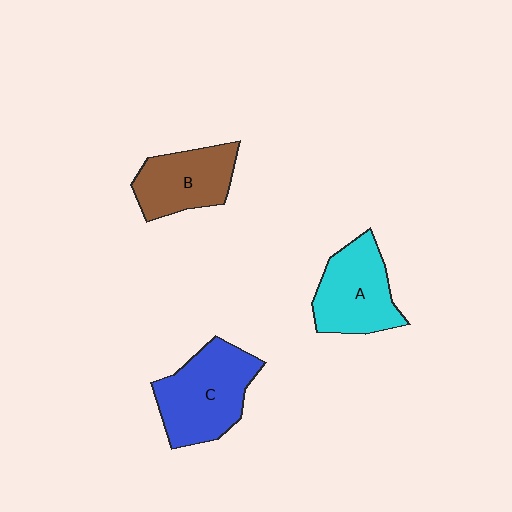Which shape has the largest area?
Shape C (blue).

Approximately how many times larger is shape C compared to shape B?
Approximately 1.3 times.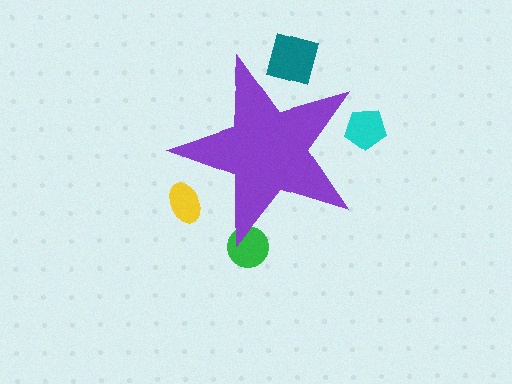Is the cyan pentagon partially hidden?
Yes, the cyan pentagon is partially hidden behind the purple star.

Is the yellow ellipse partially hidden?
Yes, the yellow ellipse is partially hidden behind the purple star.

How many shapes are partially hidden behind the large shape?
4 shapes are partially hidden.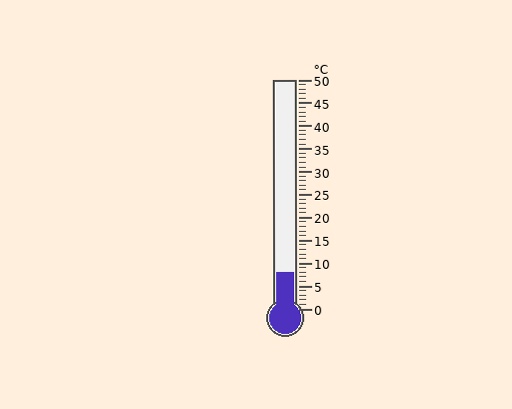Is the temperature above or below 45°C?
The temperature is below 45°C.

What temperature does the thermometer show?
The thermometer shows approximately 8°C.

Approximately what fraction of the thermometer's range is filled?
The thermometer is filled to approximately 15% of its range.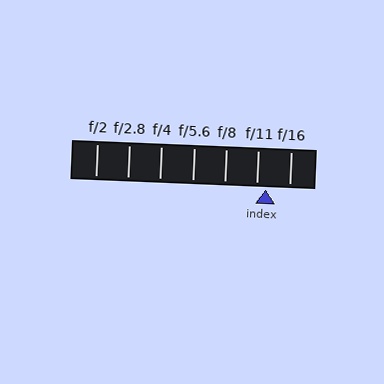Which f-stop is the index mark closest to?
The index mark is closest to f/11.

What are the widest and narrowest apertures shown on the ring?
The widest aperture shown is f/2 and the narrowest is f/16.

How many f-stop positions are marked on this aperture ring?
There are 7 f-stop positions marked.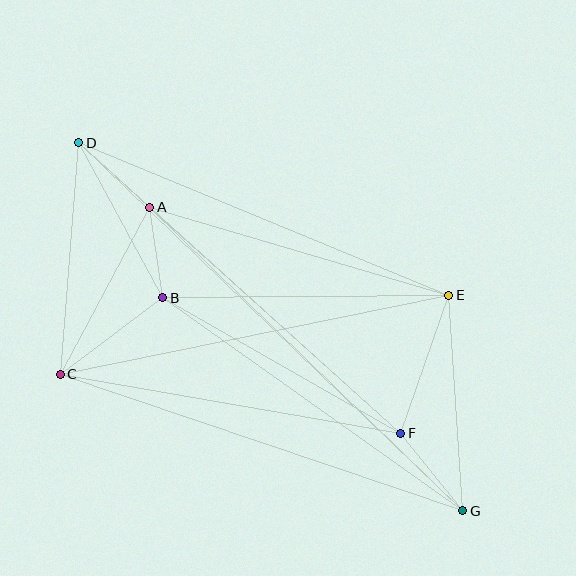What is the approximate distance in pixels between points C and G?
The distance between C and G is approximately 425 pixels.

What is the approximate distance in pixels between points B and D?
The distance between B and D is approximately 176 pixels.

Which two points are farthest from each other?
Points D and G are farthest from each other.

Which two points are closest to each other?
Points A and B are closest to each other.